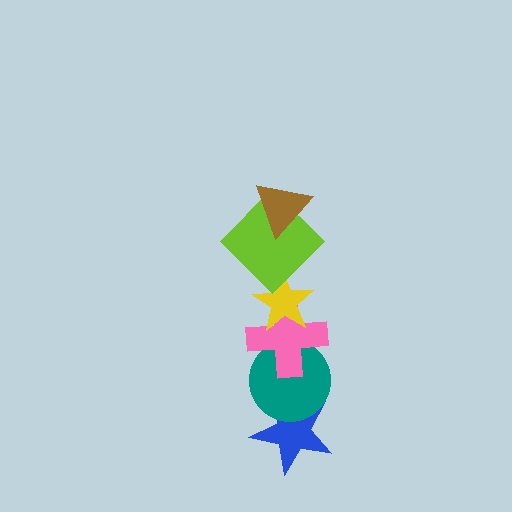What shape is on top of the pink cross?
The yellow star is on top of the pink cross.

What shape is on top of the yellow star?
The lime diamond is on top of the yellow star.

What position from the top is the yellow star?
The yellow star is 3rd from the top.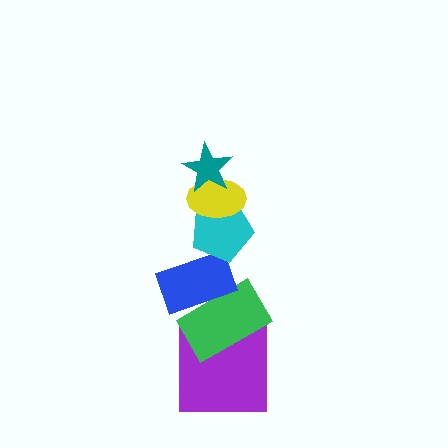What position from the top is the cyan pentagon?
The cyan pentagon is 3rd from the top.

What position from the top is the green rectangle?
The green rectangle is 5th from the top.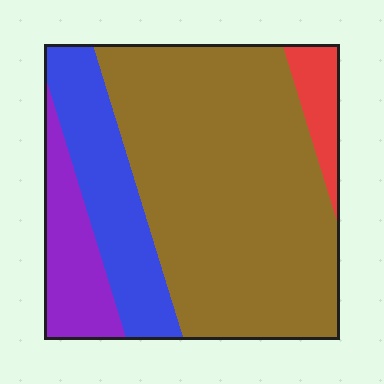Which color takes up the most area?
Brown, at roughly 60%.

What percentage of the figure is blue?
Blue covers roughly 20% of the figure.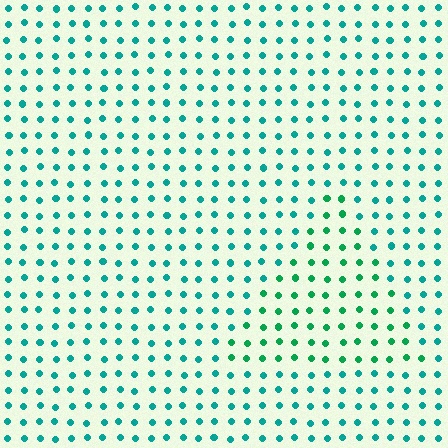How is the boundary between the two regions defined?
The boundary is defined purely by a slight shift in hue (about 28 degrees). Spacing, size, and orientation are identical on both sides.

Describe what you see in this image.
The image is filled with small teal elements in a uniform arrangement. A triangle-shaped region is visible where the elements are tinted to a slightly different hue, forming a subtle color boundary.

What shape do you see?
I see a triangle.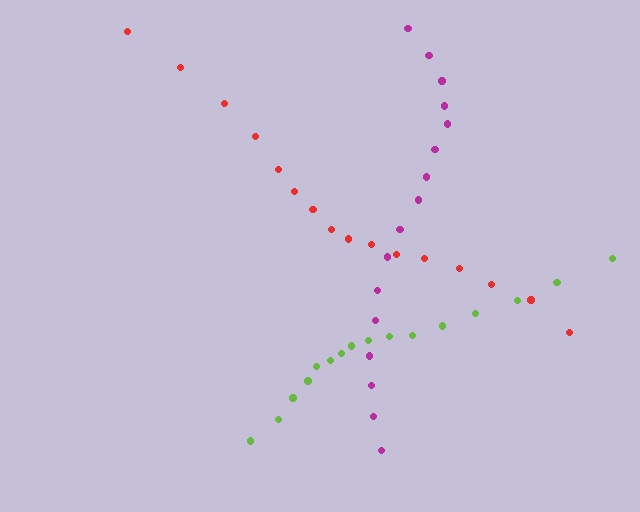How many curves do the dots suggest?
There are 3 distinct paths.